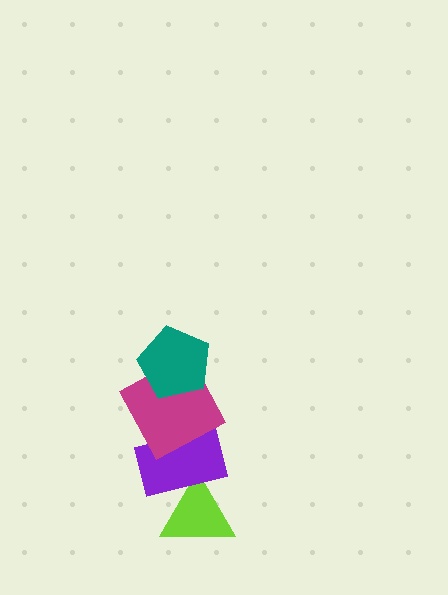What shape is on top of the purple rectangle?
The magenta square is on top of the purple rectangle.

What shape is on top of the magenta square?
The teal pentagon is on top of the magenta square.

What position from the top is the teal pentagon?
The teal pentagon is 1st from the top.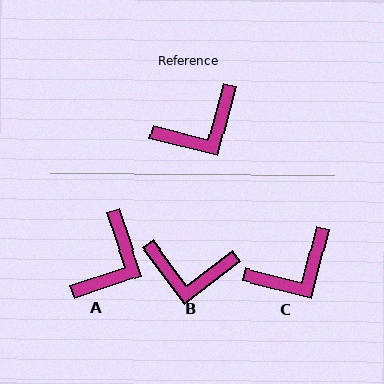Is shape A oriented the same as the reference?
No, it is off by about 33 degrees.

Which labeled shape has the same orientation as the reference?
C.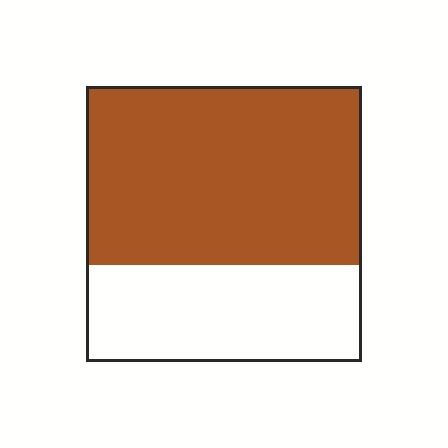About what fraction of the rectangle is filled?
About two thirds (2/3).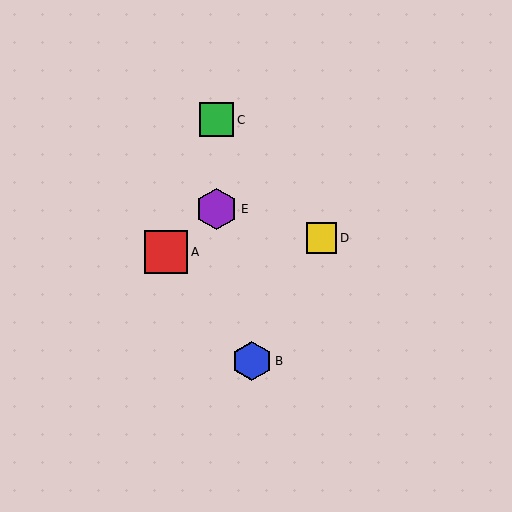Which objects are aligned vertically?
Objects C, E are aligned vertically.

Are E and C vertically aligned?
Yes, both are at x≈217.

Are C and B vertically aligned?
No, C is at x≈217 and B is at x≈252.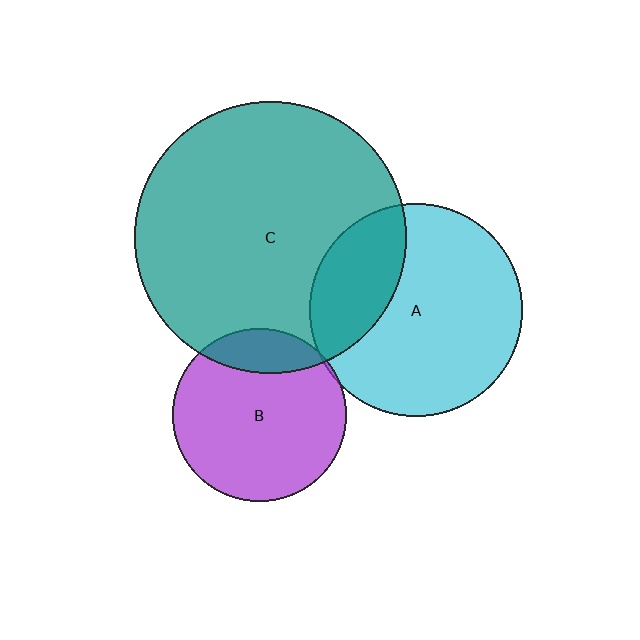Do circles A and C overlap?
Yes.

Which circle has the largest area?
Circle C (teal).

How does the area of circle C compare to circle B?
Approximately 2.5 times.